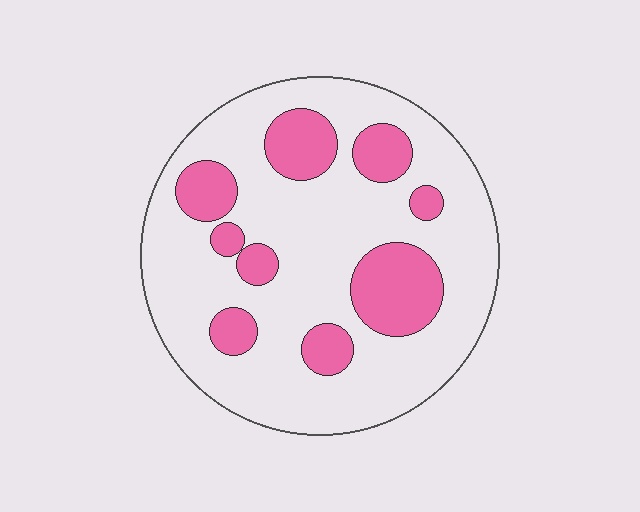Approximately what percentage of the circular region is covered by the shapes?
Approximately 25%.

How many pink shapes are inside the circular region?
9.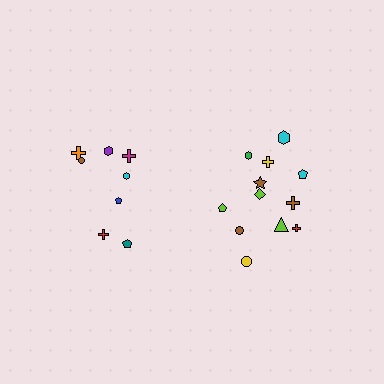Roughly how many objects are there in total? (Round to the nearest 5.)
Roughly 20 objects in total.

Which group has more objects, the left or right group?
The right group.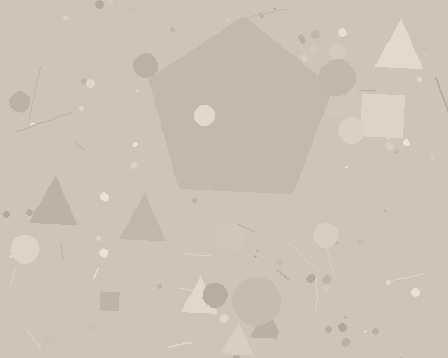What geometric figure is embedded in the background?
A pentagon is embedded in the background.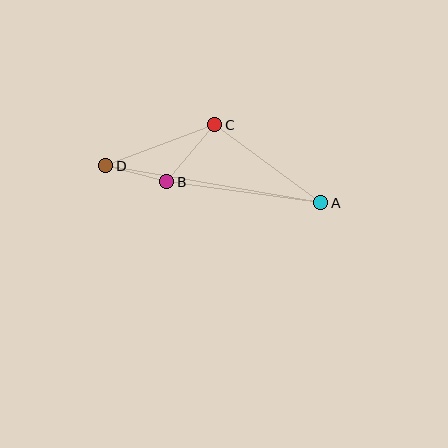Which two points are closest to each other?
Points B and D are closest to each other.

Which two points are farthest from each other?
Points A and D are farthest from each other.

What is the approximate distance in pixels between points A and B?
The distance between A and B is approximately 156 pixels.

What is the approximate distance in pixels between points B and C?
The distance between B and C is approximately 74 pixels.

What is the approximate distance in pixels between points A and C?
The distance between A and C is approximately 132 pixels.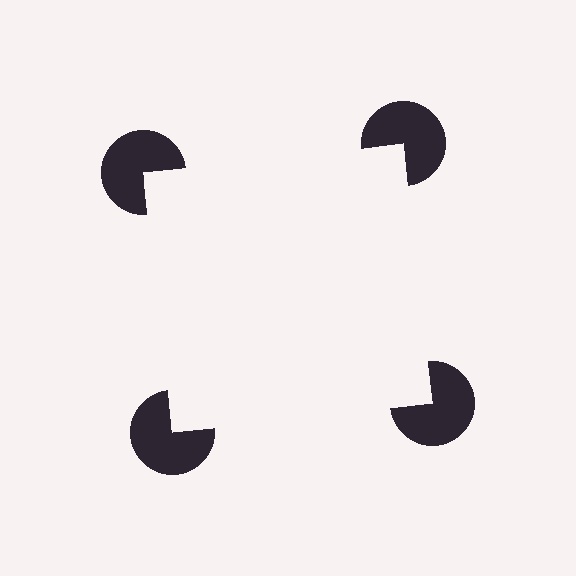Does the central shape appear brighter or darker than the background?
It typically appears slightly brighter than the background, even though no actual brightness change is drawn.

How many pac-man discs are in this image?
There are 4 — one at each vertex of the illusory square.